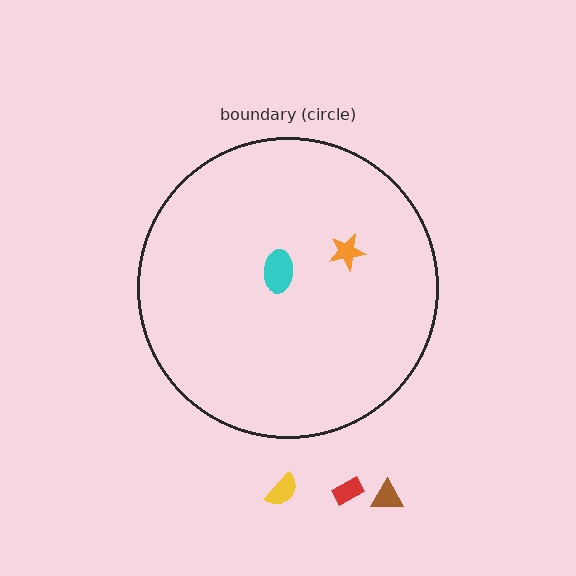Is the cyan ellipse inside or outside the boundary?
Inside.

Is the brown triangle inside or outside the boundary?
Outside.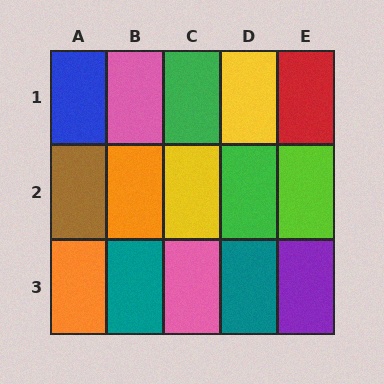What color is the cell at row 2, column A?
Brown.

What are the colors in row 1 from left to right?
Blue, pink, green, yellow, red.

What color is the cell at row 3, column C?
Pink.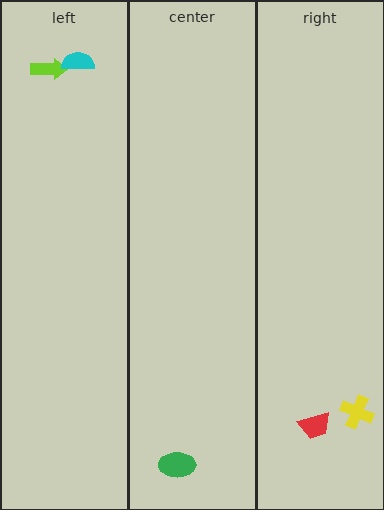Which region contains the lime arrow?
The left region.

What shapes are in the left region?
The lime arrow, the cyan semicircle.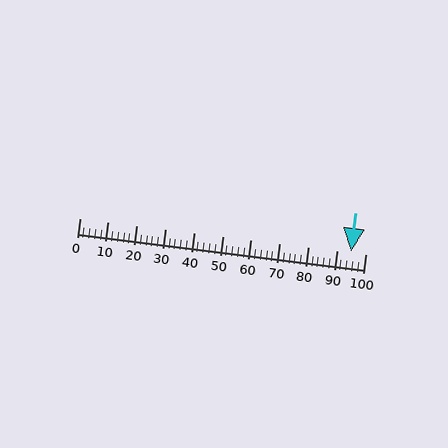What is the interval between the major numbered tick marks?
The major tick marks are spaced 10 units apart.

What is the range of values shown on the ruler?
The ruler shows values from 0 to 100.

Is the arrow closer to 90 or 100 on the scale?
The arrow is closer to 100.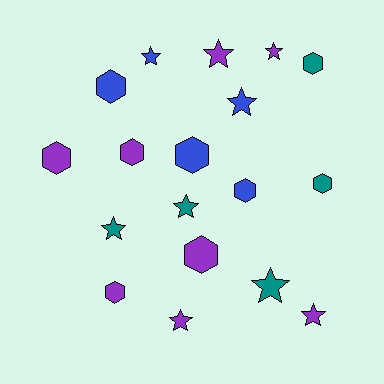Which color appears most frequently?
Purple, with 8 objects.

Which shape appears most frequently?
Star, with 9 objects.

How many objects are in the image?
There are 18 objects.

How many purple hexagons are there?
There are 4 purple hexagons.